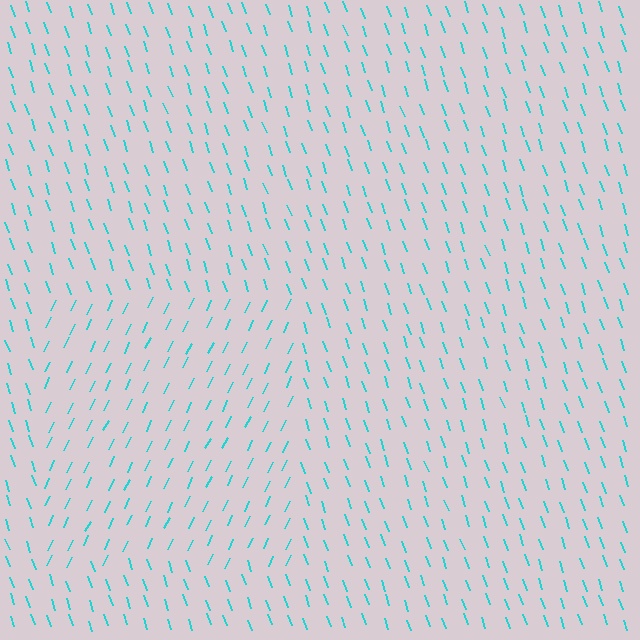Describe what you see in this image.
The image is filled with small cyan line segments. A rectangle region in the image has lines oriented differently from the surrounding lines, creating a visible texture boundary.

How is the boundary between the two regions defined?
The boundary is defined purely by a change in line orientation (approximately 45 degrees difference). All lines are the same color and thickness.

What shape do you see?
I see a rectangle.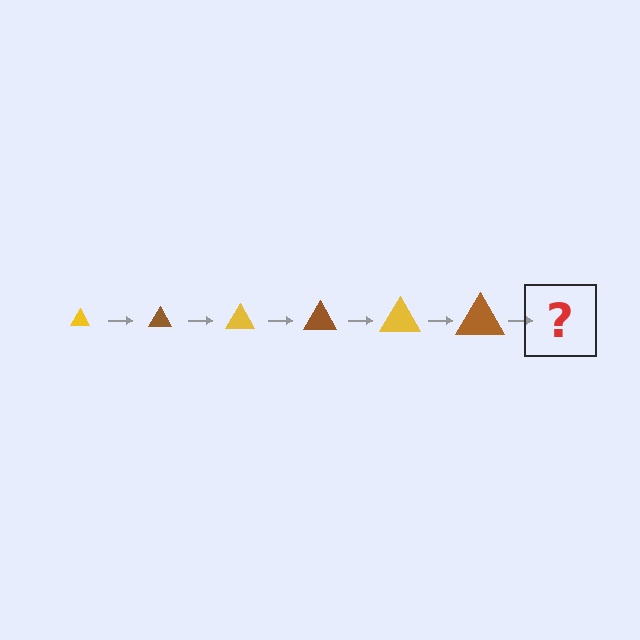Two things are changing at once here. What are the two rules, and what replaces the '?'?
The two rules are that the triangle grows larger each step and the color cycles through yellow and brown. The '?' should be a yellow triangle, larger than the previous one.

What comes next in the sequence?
The next element should be a yellow triangle, larger than the previous one.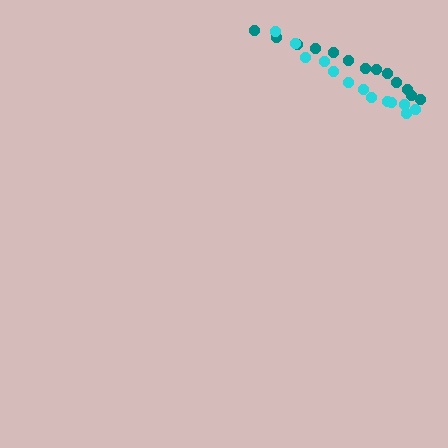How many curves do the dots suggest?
There are 2 distinct paths.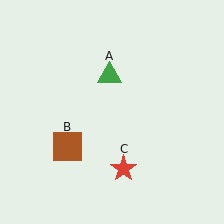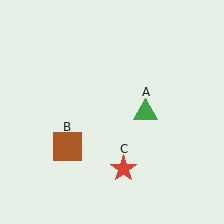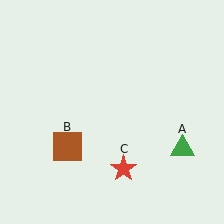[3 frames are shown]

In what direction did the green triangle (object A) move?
The green triangle (object A) moved down and to the right.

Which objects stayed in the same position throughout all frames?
Brown square (object B) and red star (object C) remained stationary.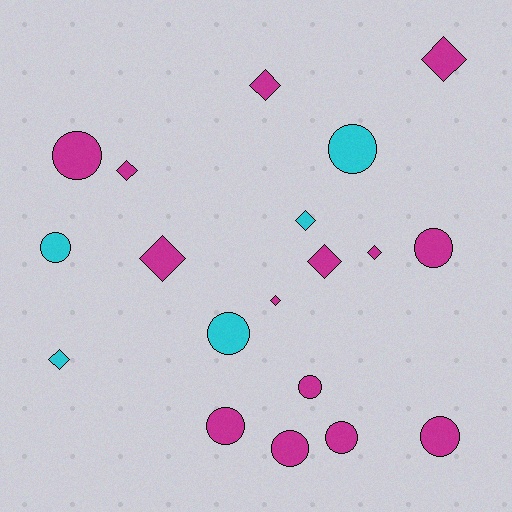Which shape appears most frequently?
Circle, with 10 objects.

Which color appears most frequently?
Magenta, with 14 objects.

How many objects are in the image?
There are 19 objects.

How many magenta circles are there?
There are 7 magenta circles.